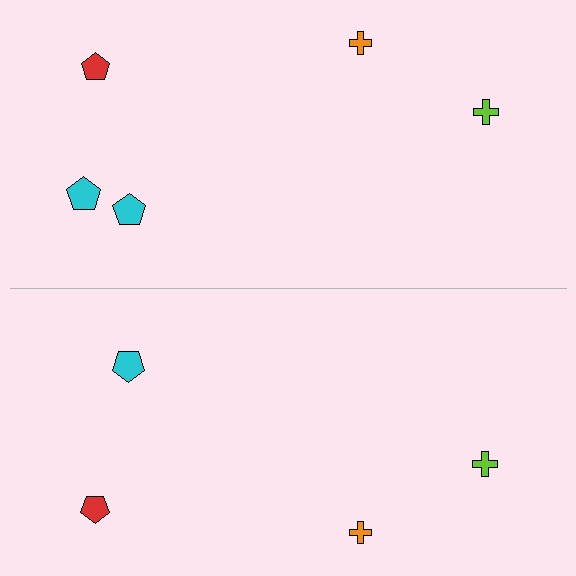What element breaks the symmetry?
A cyan pentagon is missing from the bottom side.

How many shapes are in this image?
There are 9 shapes in this image.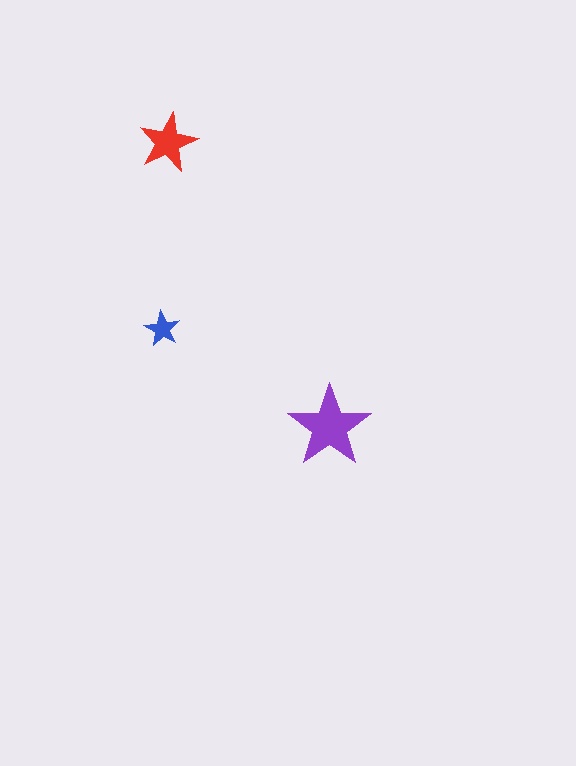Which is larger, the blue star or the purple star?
The purple one.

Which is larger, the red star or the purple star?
The purple one.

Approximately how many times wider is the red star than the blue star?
About 1.5 times wider.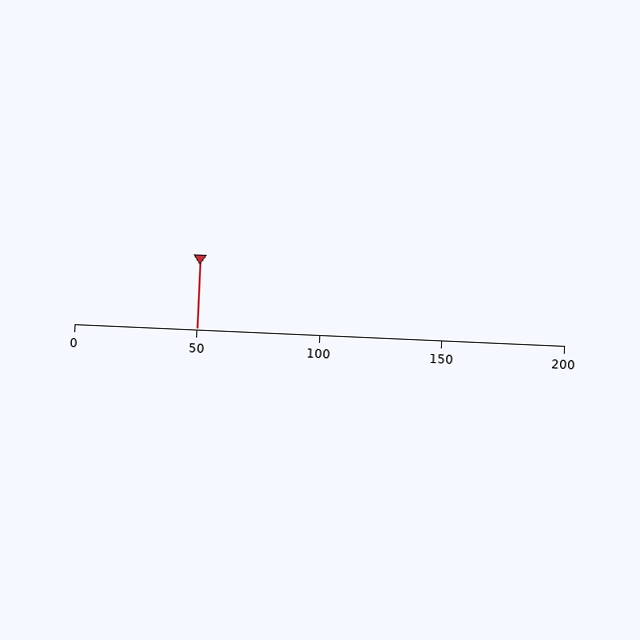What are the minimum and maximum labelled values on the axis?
The axis runs from 0 to 200.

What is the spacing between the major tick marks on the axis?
The major ticks are spaced 50 apart.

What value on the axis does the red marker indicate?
The marker indicates approximately 50.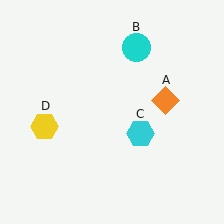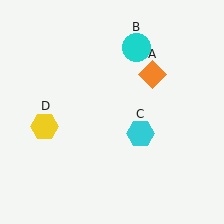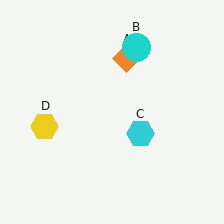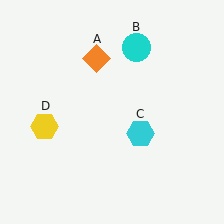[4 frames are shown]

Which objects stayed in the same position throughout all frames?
Cyan circle (object B) and cyan hexagon (object C) and yellow hexagon (object D) remained stationary.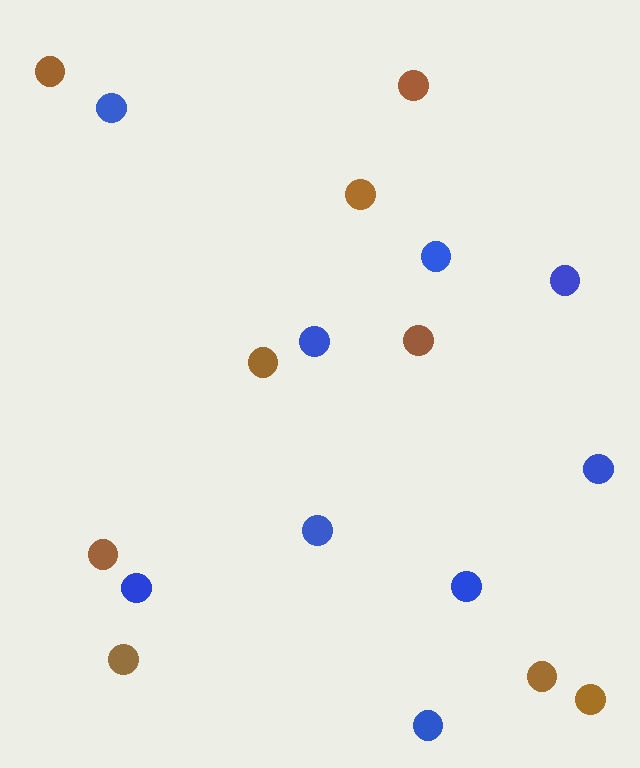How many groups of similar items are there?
There are 2 groups: one group of brown circles (9) and one group of blue circles (9).